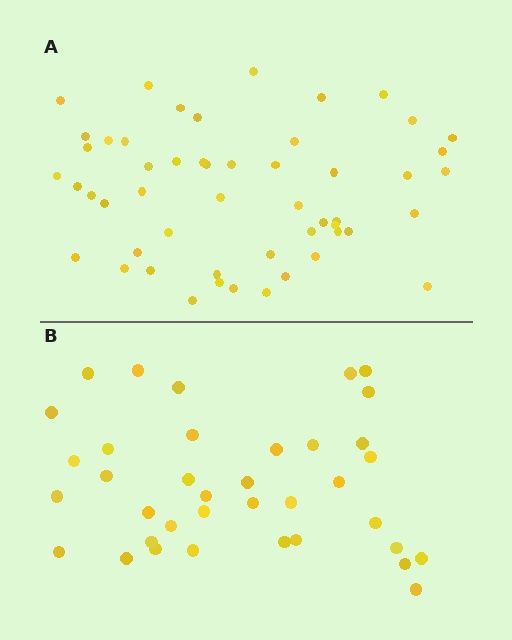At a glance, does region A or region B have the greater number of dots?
Region A (the top region) has more dots.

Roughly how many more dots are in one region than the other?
Region A has approximately 15 more dots than region B.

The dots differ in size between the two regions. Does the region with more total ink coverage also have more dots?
No. Region B has more total ink coverage because its dots are larger, but region A actually contains more individual dots. Total area can be misleading — the number of items is what matters here.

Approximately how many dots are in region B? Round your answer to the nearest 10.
About 40 dots. (The exact count is 37, which rounds to 40.)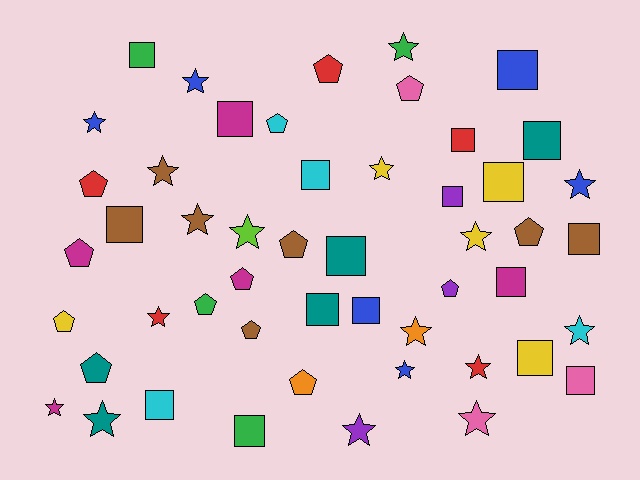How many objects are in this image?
There are 50 objects.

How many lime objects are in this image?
There is 1 lime object.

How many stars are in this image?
There are 18 stars.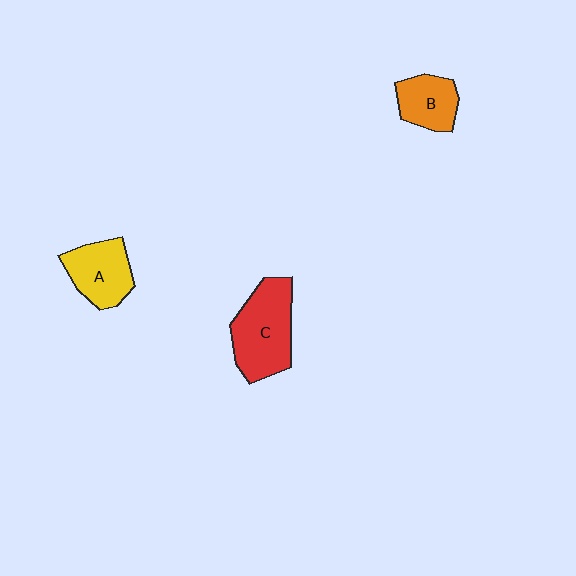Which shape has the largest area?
Shape C (red).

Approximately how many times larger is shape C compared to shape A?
Approximately 1.4 times.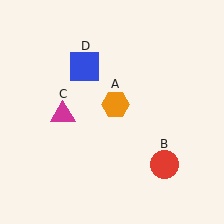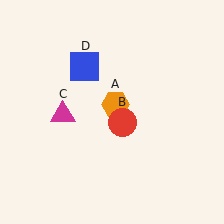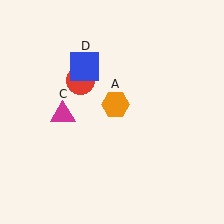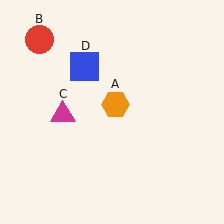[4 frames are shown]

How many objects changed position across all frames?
1 object changed position: red circle (object B).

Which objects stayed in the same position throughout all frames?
Orange hexagon (object A) and magenta triangle (object C) and blue square (object D) remained stationary.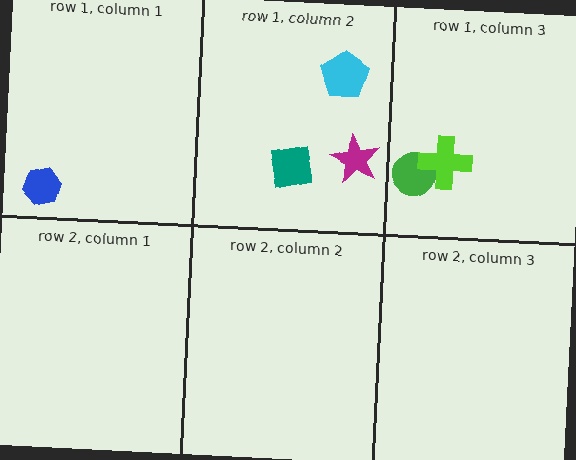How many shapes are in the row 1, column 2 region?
3.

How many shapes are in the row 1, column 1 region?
1.